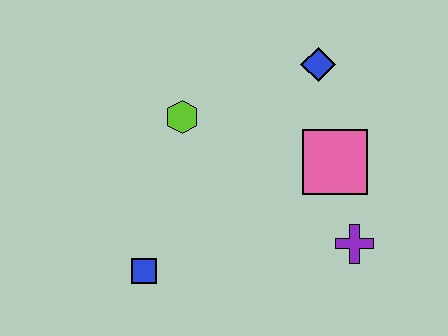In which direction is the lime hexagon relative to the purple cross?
The lime hexagon is to the left of the purple cross.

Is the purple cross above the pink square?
No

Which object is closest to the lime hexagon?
The blue diamond is closest to the lime hexagon.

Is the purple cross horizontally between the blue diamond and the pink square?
No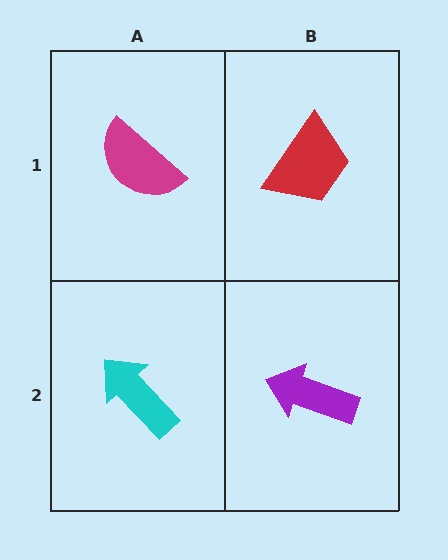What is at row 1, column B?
A red trapezoid.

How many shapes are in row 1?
2 shapes.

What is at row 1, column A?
A magenta semicircle.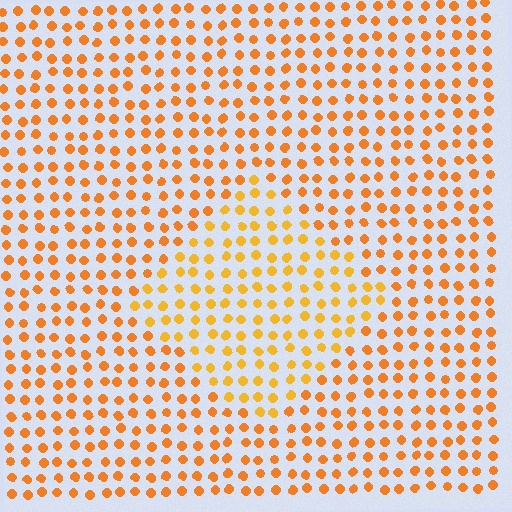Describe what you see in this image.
The image is filled with small orange elements in a uniform arrangement. A diamond-shaped region is visible where the elements are tinted to a slightly different hue, forming a subtle color boundary.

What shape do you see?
I see a diamond.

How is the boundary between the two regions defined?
The boundary is defined purely by a slight shift in hue (about 17 degrees). Spacing, size, and orientation are identical on both sides.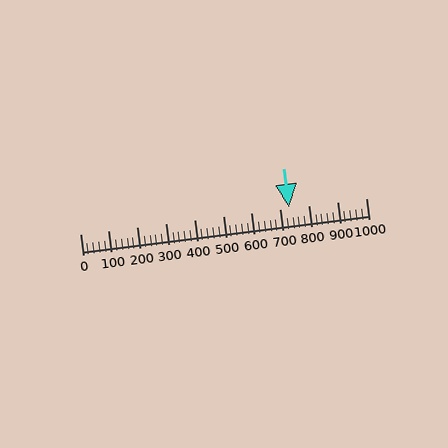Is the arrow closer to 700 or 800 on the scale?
The arrow is closer to 700.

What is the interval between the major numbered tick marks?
The major tick marks are spaced 100 units apart.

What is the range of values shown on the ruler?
The ruler shows values from 0 to 1000.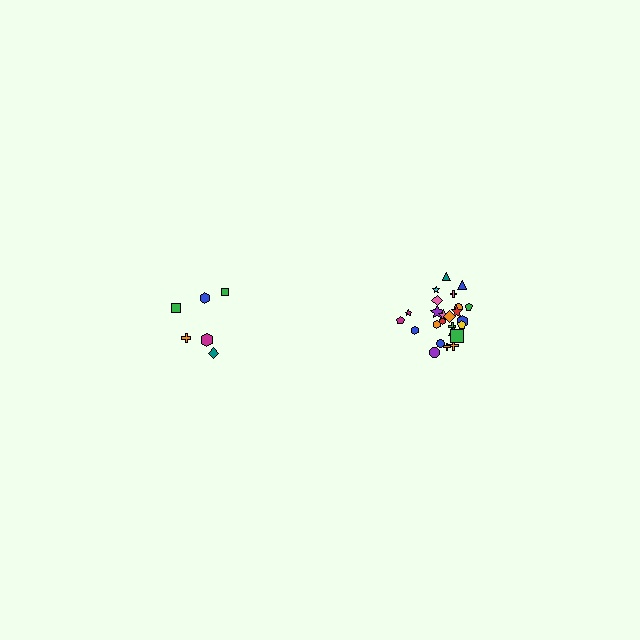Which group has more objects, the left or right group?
The right group.